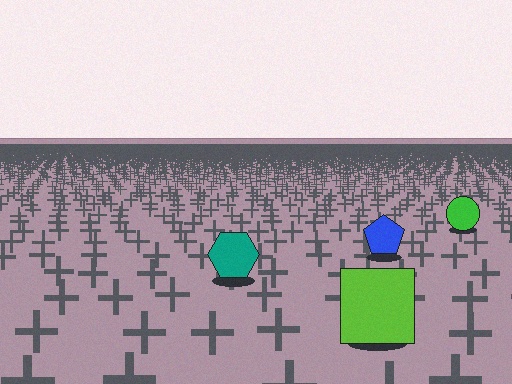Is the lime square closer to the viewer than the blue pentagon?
Yes. The lime square is closer — you can tell from the texture gradient: the ground texture is coarser near it.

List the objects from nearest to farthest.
From nearest to farthest: the lime square, the teal hexagon, the blue pentagon, the green circle.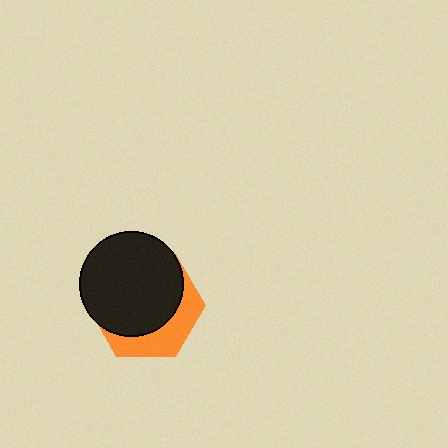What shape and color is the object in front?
The object in front is a black circle.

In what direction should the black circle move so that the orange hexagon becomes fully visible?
The black circle should move toward the upper-left. That is the shortest direction to clear the overlap and leave the orange hexagon fully visible.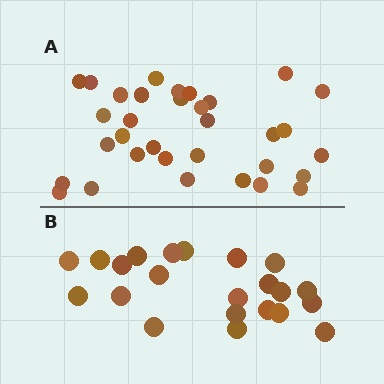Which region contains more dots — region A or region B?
Region A (the top region) has more dots.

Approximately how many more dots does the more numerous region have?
Region A has roughly 12 or so more dots than region B.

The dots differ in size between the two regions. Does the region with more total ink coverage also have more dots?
No. Region B has more total ink coverage because its dots are larger, but region A actually contains more individual dots. Total area can be misleading — the number of items is what matters here.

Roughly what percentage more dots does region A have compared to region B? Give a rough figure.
About 50% more.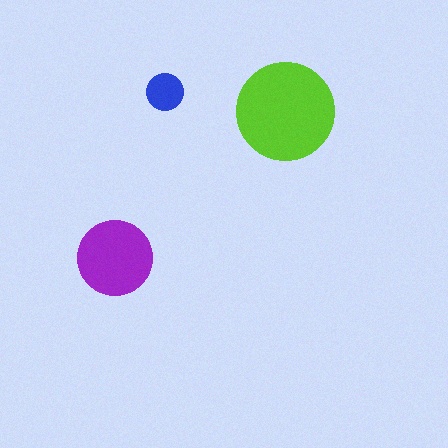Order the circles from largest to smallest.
the lime one, the purple one, the blue one.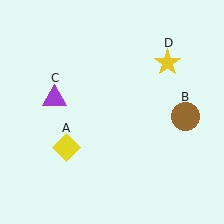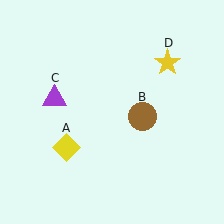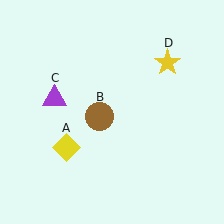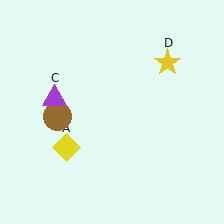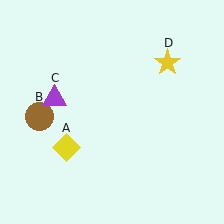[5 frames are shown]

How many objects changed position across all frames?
1 object changed position: brown circle (object B).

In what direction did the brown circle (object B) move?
The brown circle (object B) moved left.